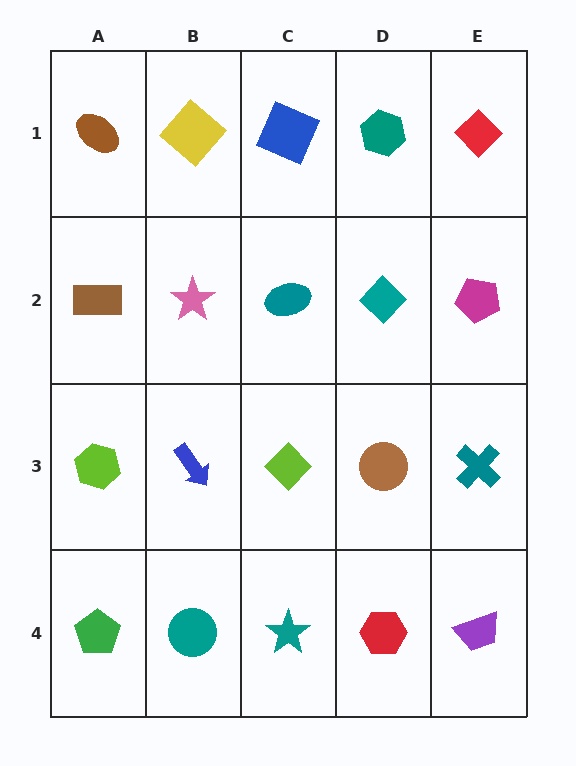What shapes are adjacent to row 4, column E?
A teal cross (row 3, column E), a red hexagon (row 4, column D).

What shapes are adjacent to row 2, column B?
A yellow diamond (row 1, column B), a blue arrow (row 3, column B), a brown rectangle (row 2, column A), a teal ellipse (row 2, column C).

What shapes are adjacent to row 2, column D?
A teal hexagon (row 1, column D), a brown circle (row 3, column D), a teal ellipse (row 2, column C), a magenta pentagon (row 2, column E).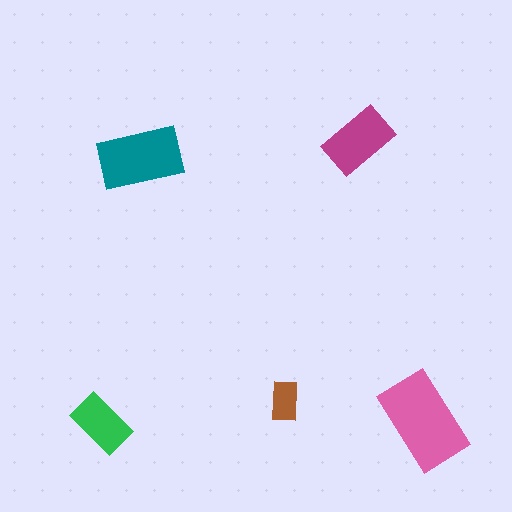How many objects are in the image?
There are 5 objects in the image.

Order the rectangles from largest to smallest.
the pink one, the teal one, the magenta one, the green one, the brown one.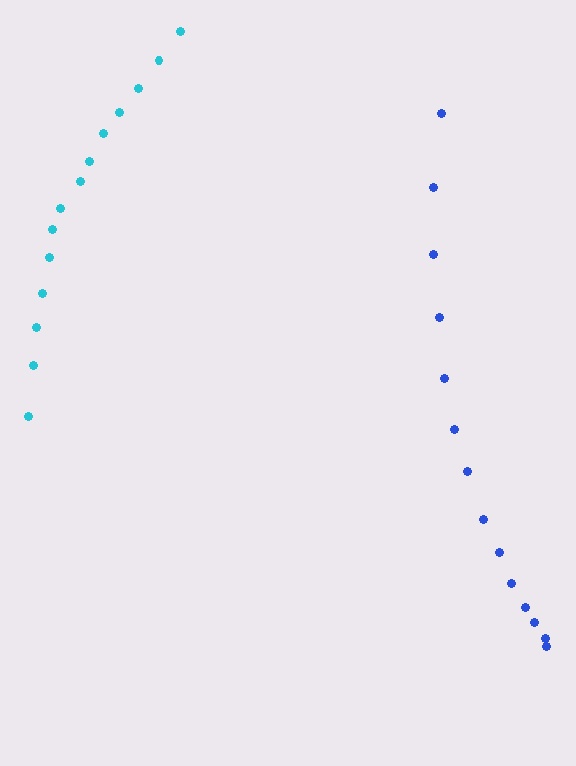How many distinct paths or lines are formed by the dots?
There are 2 distinct paths.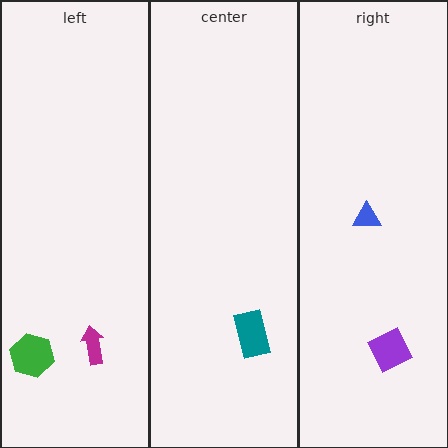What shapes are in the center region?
The teal rectangle.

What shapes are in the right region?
The purple diamond, the blue triangle.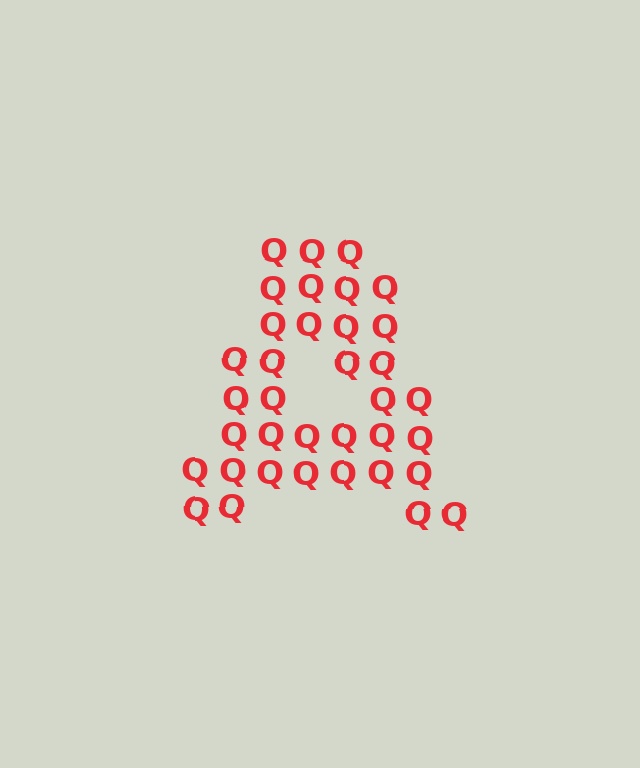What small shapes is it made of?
It is made of small letter Q's.